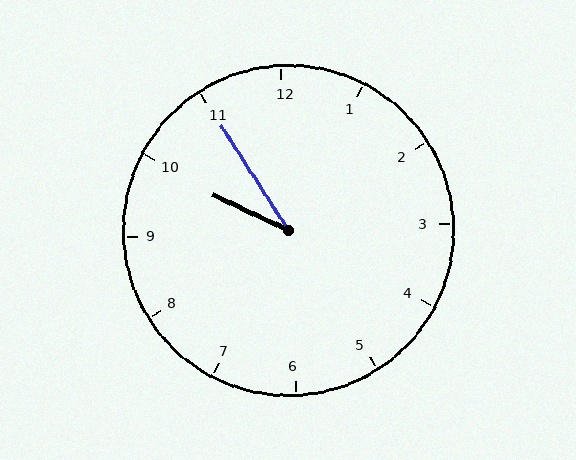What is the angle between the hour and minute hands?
Approximately 32 degrees.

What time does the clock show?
9:55.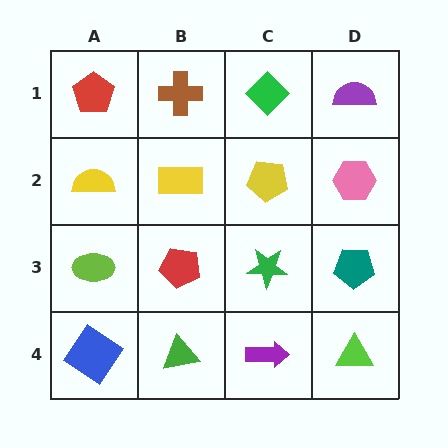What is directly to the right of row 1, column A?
A brown cross.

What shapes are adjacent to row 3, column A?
A yellow semicircle (row 2, column A), a blue diamond (row 4, column A), a red pentagon (row 3, column B).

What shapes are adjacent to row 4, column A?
A lime ellipse (row 3, column A), a green triangle (row 4, column B).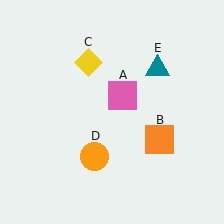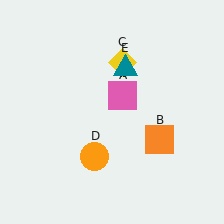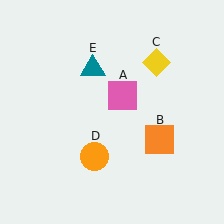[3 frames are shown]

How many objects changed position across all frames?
2 objects changed position: yellow diamond (object C), teal triangle (object E).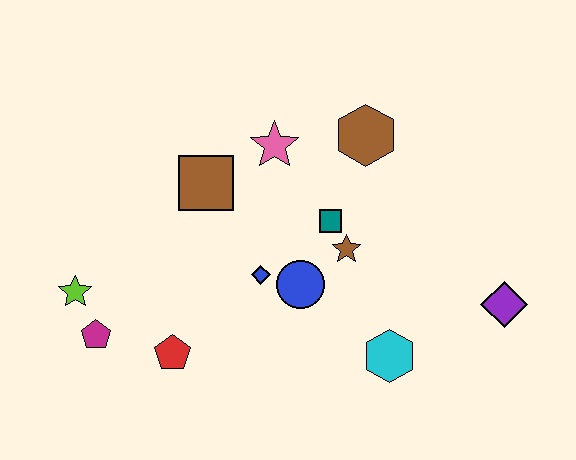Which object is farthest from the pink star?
The purple diamond is farthest from the pink star.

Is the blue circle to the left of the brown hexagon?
Yes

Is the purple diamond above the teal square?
No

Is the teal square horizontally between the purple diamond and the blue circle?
Yes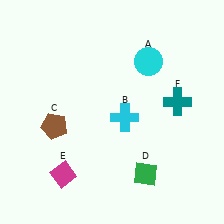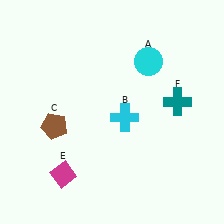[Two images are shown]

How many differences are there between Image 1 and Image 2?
There is 1 difference between the two images.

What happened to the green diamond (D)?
The green diamond (D) was removed in Image 2. It was in the bottom-right area of Image 1.